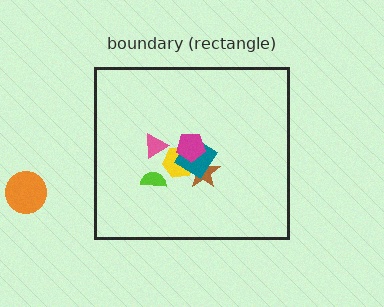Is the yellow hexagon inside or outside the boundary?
Inside.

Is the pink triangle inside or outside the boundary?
Inside.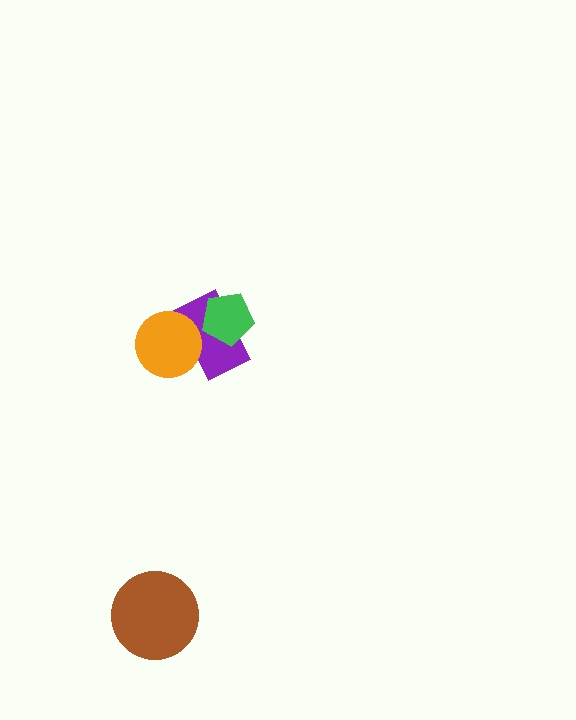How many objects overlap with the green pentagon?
1 object overlaps with the green pentagon.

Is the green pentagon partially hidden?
No, no other shape covers it.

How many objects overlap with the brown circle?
0 objects overlap with the brown circle.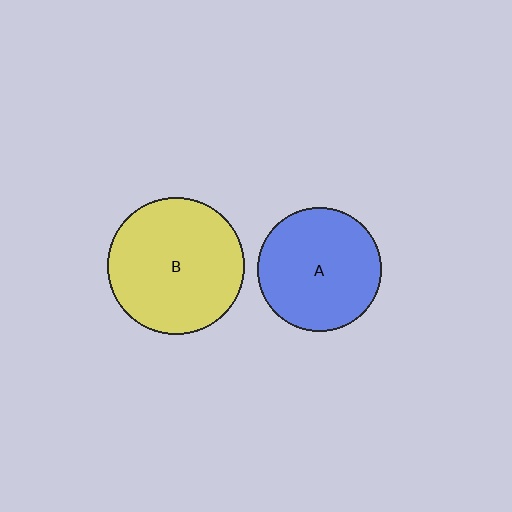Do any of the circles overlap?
No, none of the circles overlap.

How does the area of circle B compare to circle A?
Approximately 1.2 times.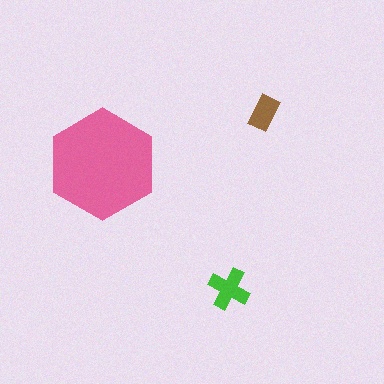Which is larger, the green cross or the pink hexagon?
The pink hexagon.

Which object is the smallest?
The brown rectangle.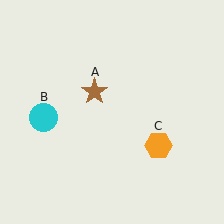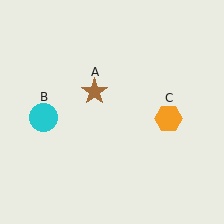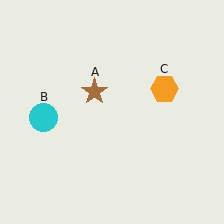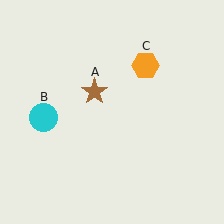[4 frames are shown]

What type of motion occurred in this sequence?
The orange hexagon (object C) rotated counterclockwise around the center of the scene.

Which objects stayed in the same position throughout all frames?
Brown star (object A) and cyan circle (object B) remained stationary.